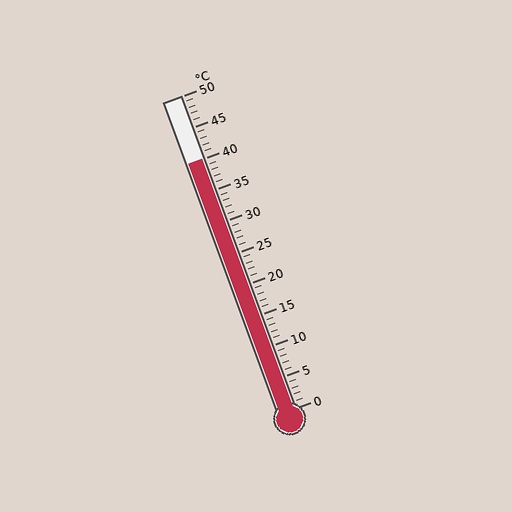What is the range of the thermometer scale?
The thermometer scale ranges from 0°C to 50°C.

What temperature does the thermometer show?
The thermometer shows approximately 40°C.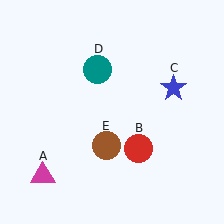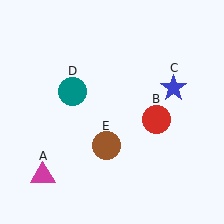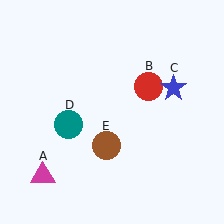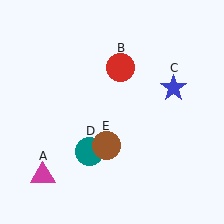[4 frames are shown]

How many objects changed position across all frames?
2 objects changed position: red circle (object B), teal circle (object D).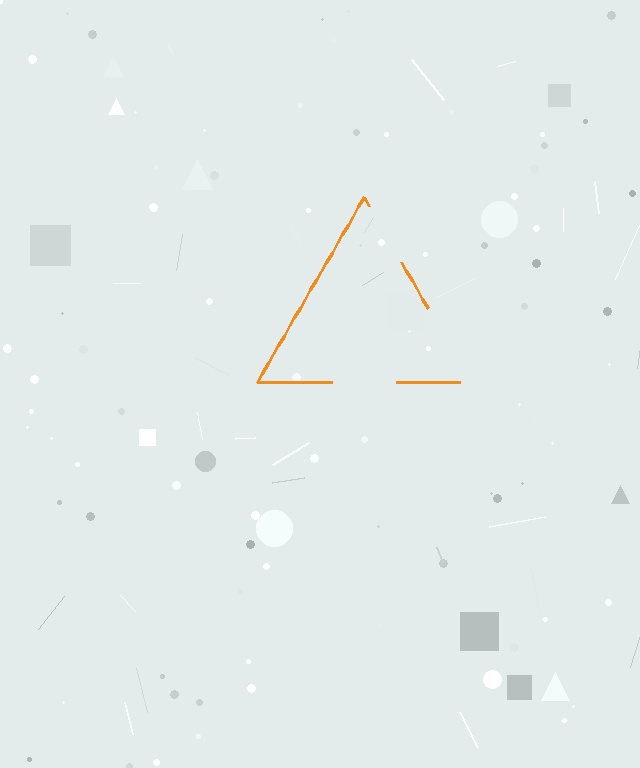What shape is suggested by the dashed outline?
The dashed outline suggests a triangle.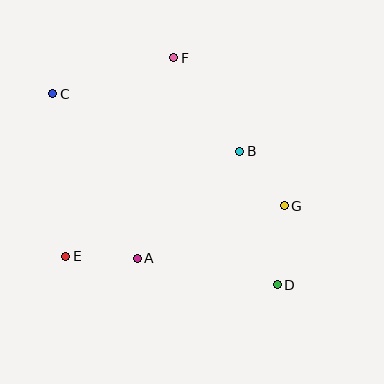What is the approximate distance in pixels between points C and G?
The distance between C and G is approximately 257 pixels.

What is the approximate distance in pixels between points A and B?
The distance between A and B is approximately 148 pixels.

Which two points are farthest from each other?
Points C and D are farthest from each other.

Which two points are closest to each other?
Points B and G are closest to each other.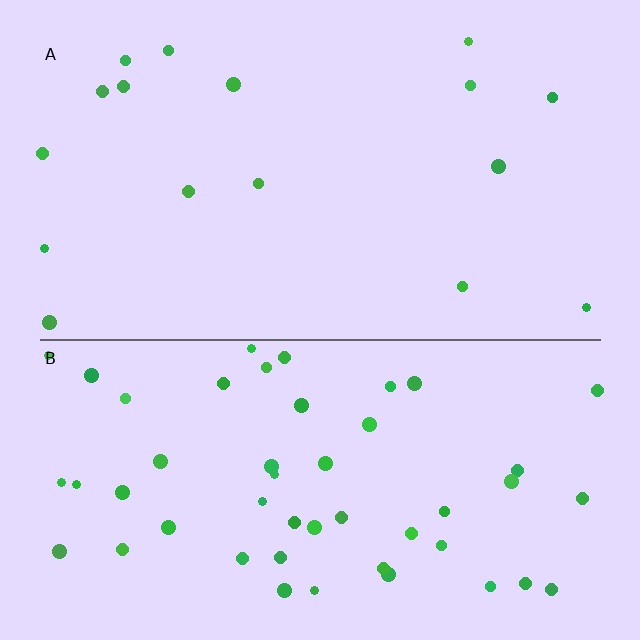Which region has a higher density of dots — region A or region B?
B (the bottom).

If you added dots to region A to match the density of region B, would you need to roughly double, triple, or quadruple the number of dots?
Approximately triple.